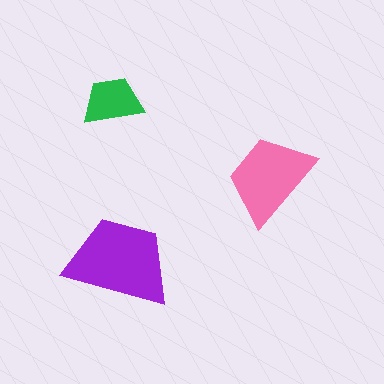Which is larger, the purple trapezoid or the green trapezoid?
The purple one.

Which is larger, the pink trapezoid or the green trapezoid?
The pink one.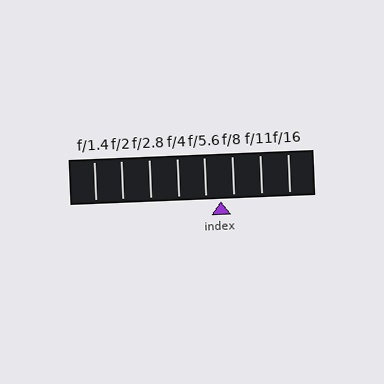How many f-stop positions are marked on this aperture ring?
There are 8 f-stop positions marked.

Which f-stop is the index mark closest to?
The index mark is closest to f/8.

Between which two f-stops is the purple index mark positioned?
The index mark is between f/5.6 and f/8.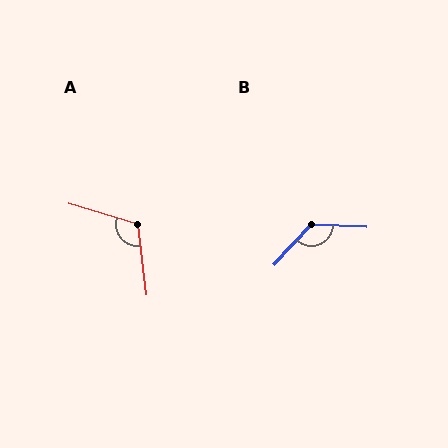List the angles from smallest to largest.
A (113°), B (131°).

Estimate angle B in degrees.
Approximately 131 degrees.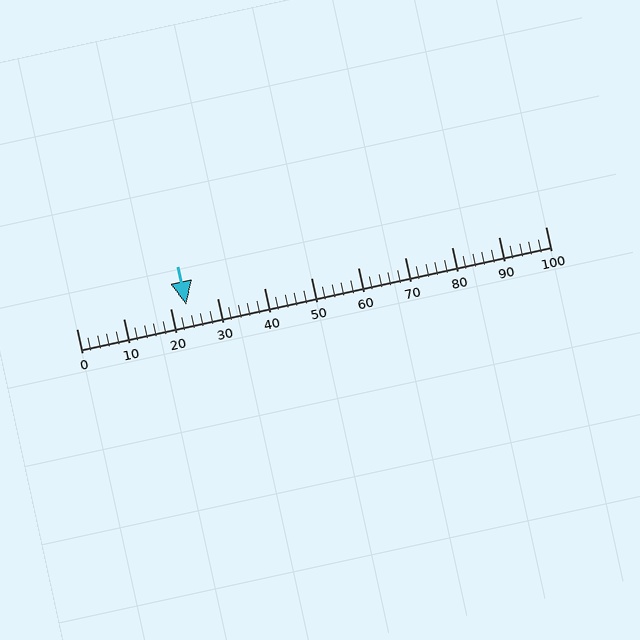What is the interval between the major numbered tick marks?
The major tick marks are spaced 10 units apart.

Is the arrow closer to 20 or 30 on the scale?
The arrow is closer to 20.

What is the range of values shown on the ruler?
The ruler shows values from 0 to 100.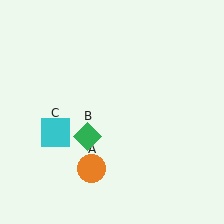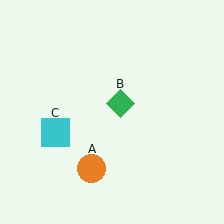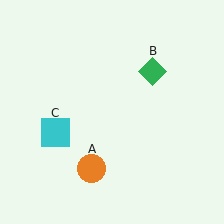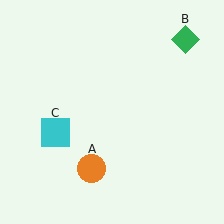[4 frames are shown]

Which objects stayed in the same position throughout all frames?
Orange circle (object A) and cyan square (object C) remained stationary.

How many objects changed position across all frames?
1 object changed position: green diamond (object B).